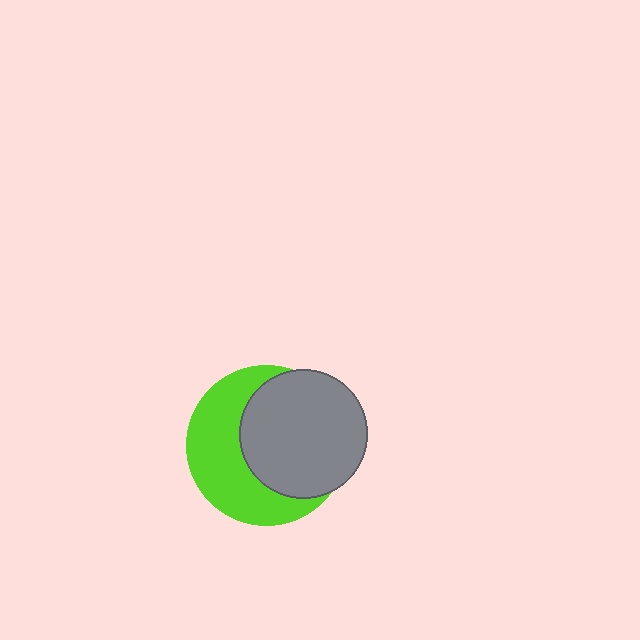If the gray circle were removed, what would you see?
You would see the complete lime circle.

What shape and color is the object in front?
The object in front is a gray circle.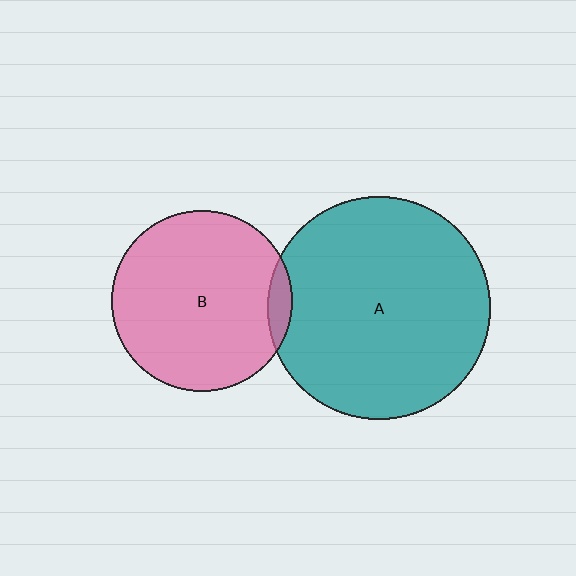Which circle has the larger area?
Circle A (teal).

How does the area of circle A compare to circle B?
Approximately 1.5 times.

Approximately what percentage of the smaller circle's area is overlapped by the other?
Approximately 5%.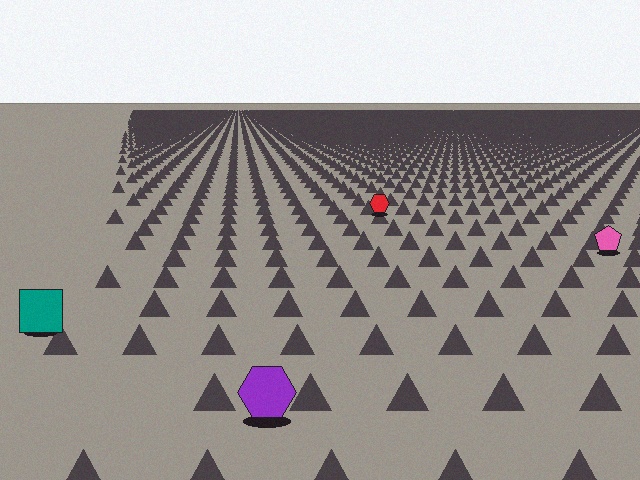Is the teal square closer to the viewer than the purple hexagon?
No. The purple hexagon is closer — you can tell from the texture gradient: the ground texture is coarser near it.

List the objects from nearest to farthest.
From nearest to farthest: the purple hexagon, the teal square, the pink pentagon, the red hexagon.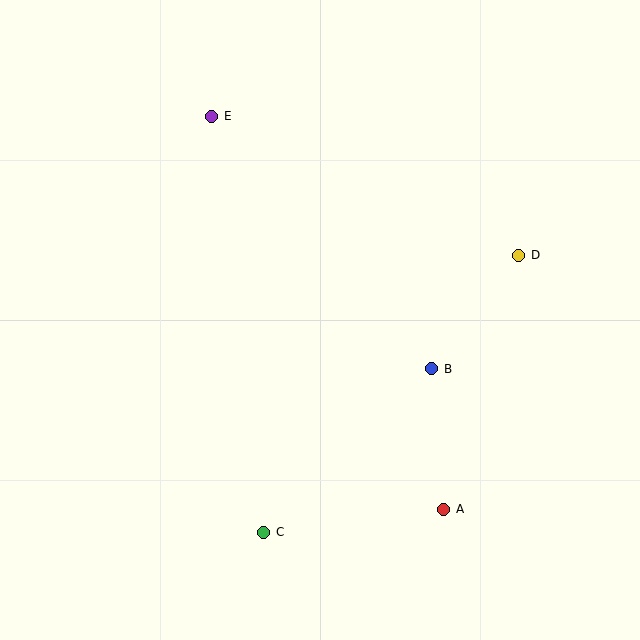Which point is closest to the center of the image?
Point B at (432, 369) is closest to the center.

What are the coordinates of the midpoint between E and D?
The midpoint between E and D is at (365, 186).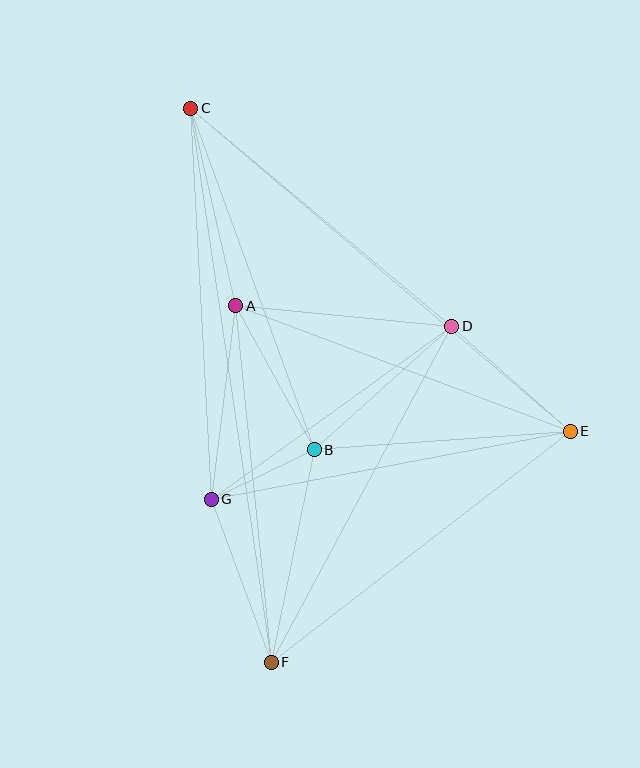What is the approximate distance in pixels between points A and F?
The distance between A and F is approximately 358 pixels.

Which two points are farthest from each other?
Points C and F are farthest from each other.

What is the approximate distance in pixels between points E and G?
The distance between E and G is approximately 365 pixels.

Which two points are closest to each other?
Points B and G are closest to each other.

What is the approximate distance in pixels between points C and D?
The distance between C and D is approximately 341 pixels.